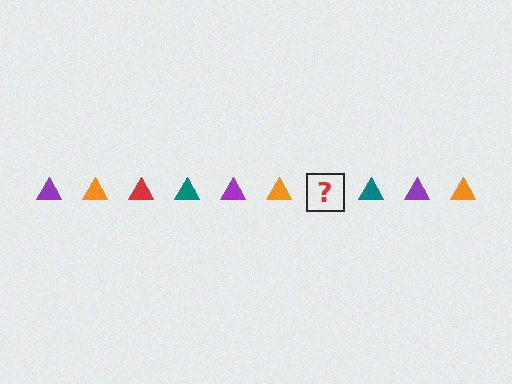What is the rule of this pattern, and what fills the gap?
The rule is that the pattern cycles through purple, orange, red, teal triangles. The gap should be filled with a red triangle.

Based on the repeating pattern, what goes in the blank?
The blank should be a red triangle.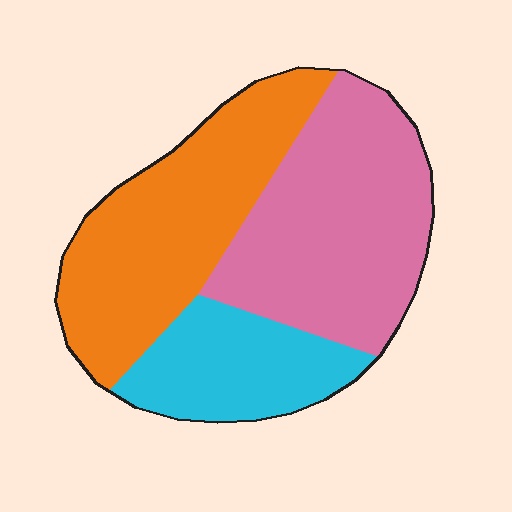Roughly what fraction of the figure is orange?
Orange takes up between a quarter and a half of the figure.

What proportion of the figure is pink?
Pink takes up about two fifths (2/5) of the figure.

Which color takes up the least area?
Cyan, at roughly 20%.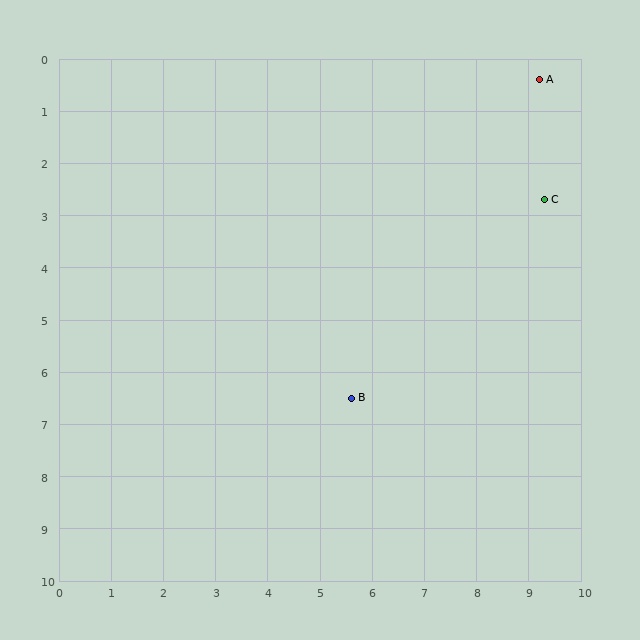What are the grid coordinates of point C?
Point C is at approximately (9.3, 2.7).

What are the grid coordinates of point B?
Point B is at approximately (5.6, 6.5).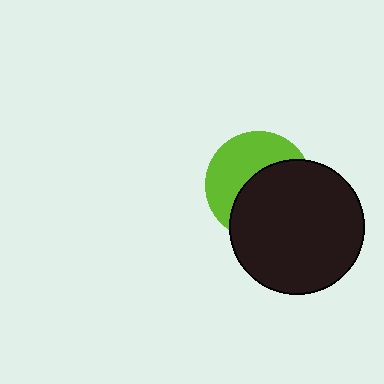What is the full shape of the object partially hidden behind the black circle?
The partially hidden object is a lime circle.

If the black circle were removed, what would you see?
You would see the complete lime circle.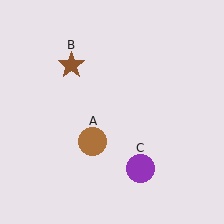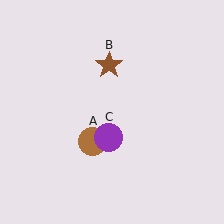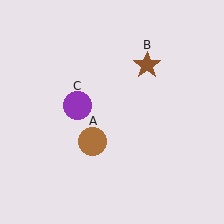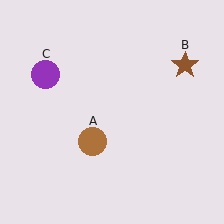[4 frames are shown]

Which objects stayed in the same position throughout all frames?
Brown circle (object A) remained stationary.